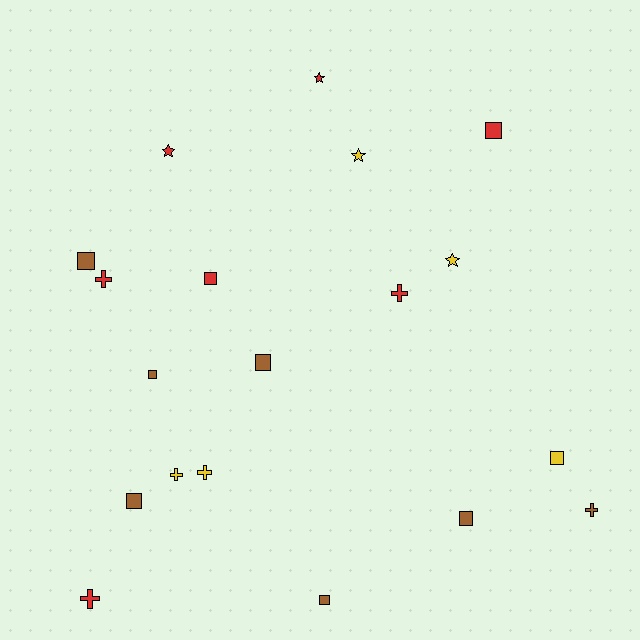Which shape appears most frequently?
Square, with 9 objects.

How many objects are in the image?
There are 19 objects.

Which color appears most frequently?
Red, with 7 objects.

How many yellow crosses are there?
There are 2 yellow crosses.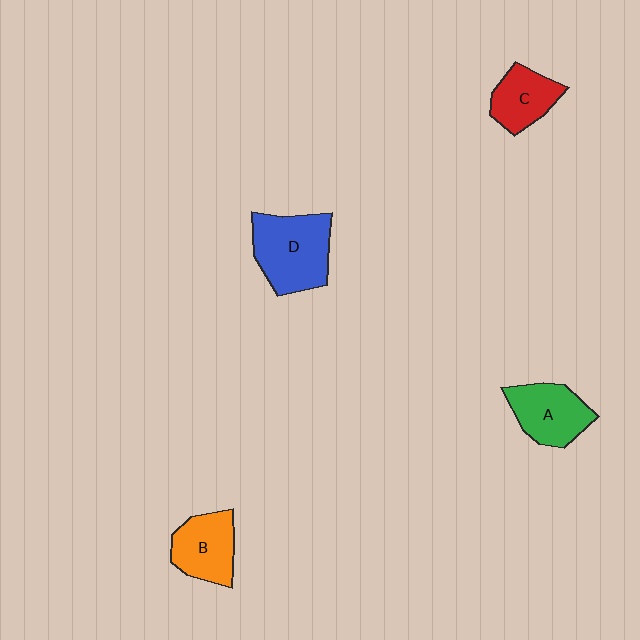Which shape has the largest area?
Shape D (blue).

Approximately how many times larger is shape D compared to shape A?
Approximately 1.3 times.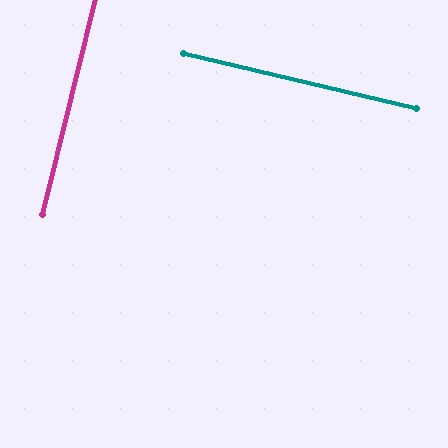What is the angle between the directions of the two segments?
Approximately 90 degrees.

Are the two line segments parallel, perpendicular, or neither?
Perpendicular — they meet at approximately 90°.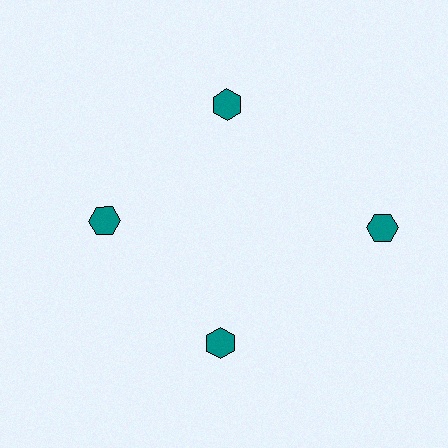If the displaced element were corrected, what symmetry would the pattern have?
It would have 4-fold rotational symmetry — the pattern would map onto itself every 90 degrees.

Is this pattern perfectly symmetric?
No. The 4 teal hexagons are arranged in a ring, but one element near the 3 o'clock position is pushed outward from the center, breaking the 4-fold rotational symmetry.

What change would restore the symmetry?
The symmetry would be restored by moving it inward, back onto the ring so that all 4 hexagons sit at equal angles and equal distance from the center.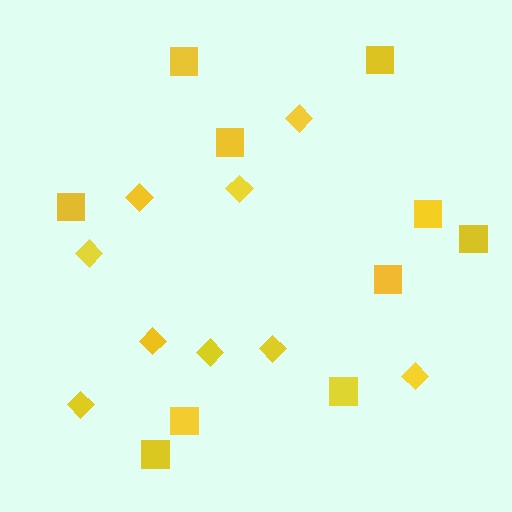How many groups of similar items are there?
There are 2 groups: one group of diamonds (9) and one group of squares (10).